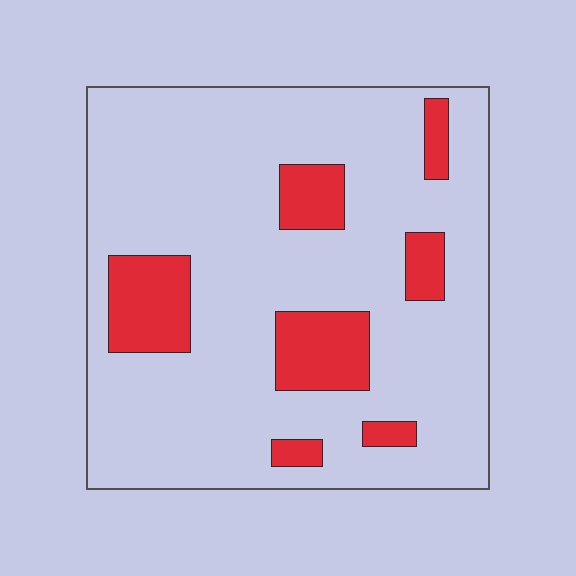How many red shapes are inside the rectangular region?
7.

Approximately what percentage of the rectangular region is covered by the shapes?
Approximately 15%.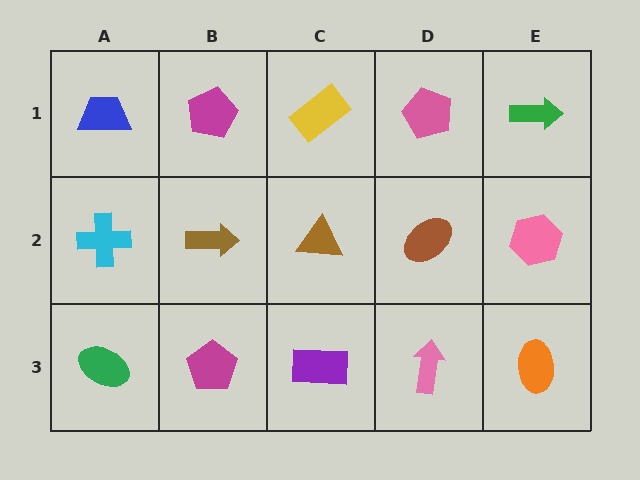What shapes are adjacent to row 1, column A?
A cyan cross (row 2, column A), a magenta pentagon (row 1, column B).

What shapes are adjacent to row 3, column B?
A brown arrow (row 2, column B), a green ellipse (row 3, column A), a purple rectangle (row 3, column C).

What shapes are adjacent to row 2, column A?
A blue trapezoid (row 1, column A), a green ellipse (row 3, column A), a brown arrow (row 2, column B).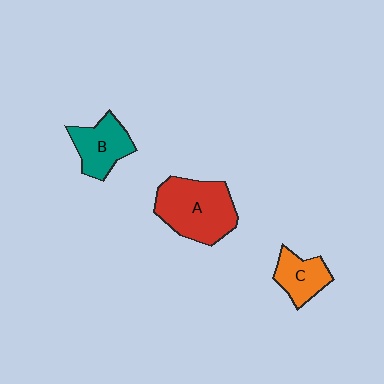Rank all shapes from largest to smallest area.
From largest to smallest: A (red), B (teal), C (orange).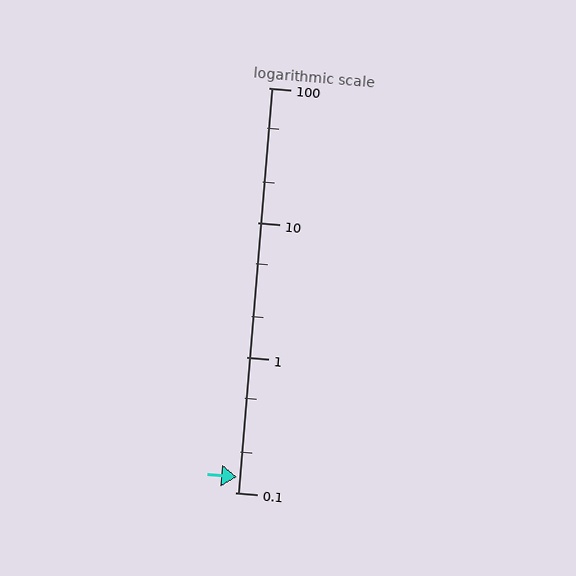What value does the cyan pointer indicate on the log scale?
The pointer indicates approximately 0.13.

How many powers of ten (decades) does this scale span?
The scale spans 3 decades, from 0.1 to 100.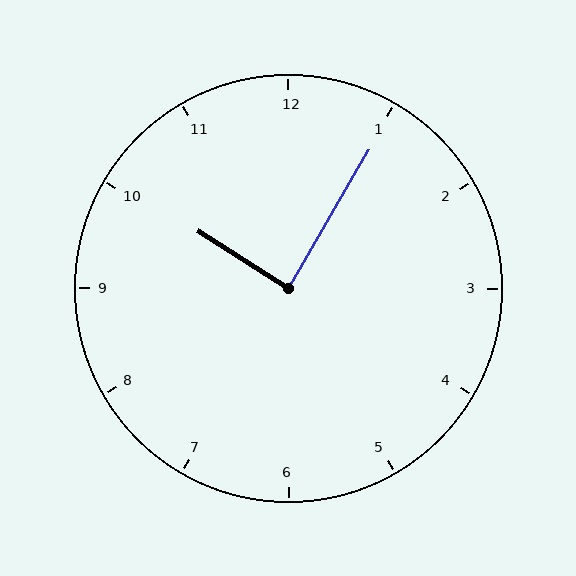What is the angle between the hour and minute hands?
Approximately 88 degrees.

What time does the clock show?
10:05.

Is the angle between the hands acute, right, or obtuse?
It is right.